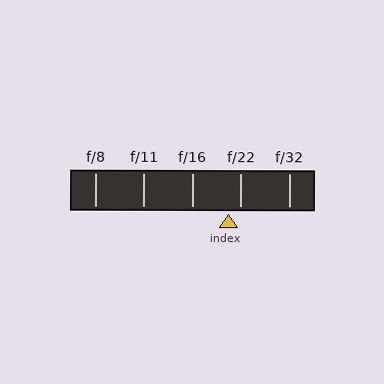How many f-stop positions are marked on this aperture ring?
There are 5 f-stop positions marked.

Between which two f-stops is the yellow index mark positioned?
The index mark is between f/16 and f/22.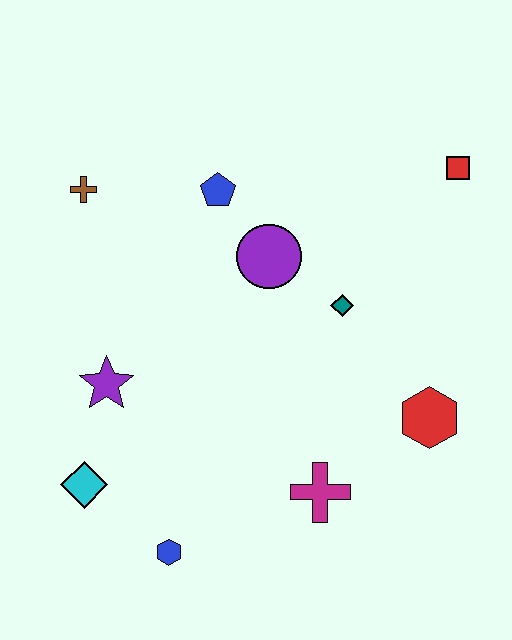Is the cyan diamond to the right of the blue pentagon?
No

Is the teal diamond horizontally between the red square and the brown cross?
Yes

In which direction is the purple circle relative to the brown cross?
The purple circle is to the right of the brown cross.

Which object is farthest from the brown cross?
The red hexagon is farthest from the brown cross.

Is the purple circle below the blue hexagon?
No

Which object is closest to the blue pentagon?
The purple circle is closest to the blue pentagon.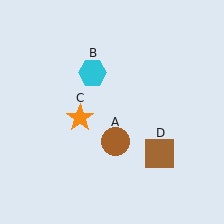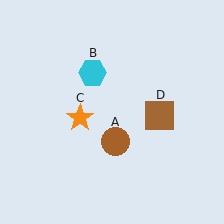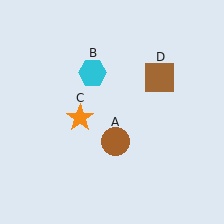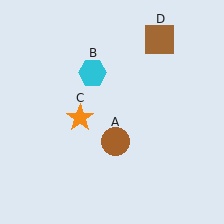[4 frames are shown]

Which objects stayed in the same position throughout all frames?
Brown circle (object A) and cyan hexagon (object B) and orange star (object C) remained stationary.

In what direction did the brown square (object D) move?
The brown square (object D) moved up.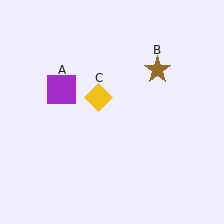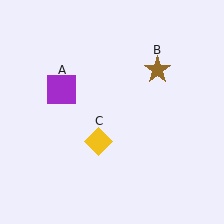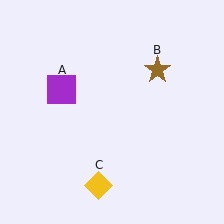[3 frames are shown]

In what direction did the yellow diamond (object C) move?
The yellow diamond (object C) moved down.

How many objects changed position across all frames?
1 object changed position: yellow diamond (object C).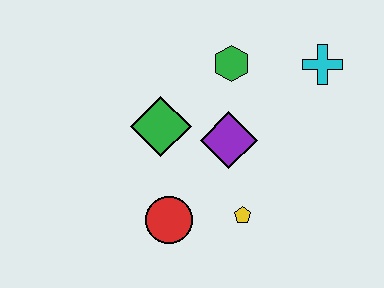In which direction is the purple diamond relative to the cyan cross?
The purple diamond is to the left of the cyan cross.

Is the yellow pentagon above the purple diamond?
No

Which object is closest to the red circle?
The yellow pentagon is closest to the red circle.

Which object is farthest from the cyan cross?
The red circle is farthest from the cyan cross.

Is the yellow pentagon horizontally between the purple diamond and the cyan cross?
Yes